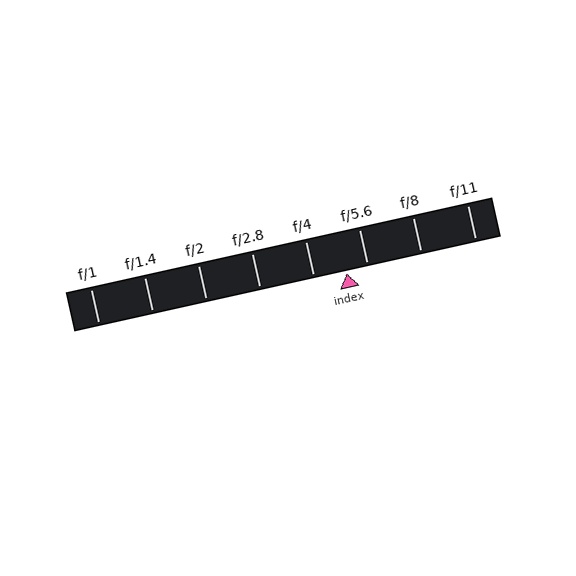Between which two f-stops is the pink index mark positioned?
The index mark is between f/4 and f/5.6.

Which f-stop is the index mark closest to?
The index mark is closest to f/5.6.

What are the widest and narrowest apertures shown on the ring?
The widest aperture shown is f/1 and the narrowest is f/11.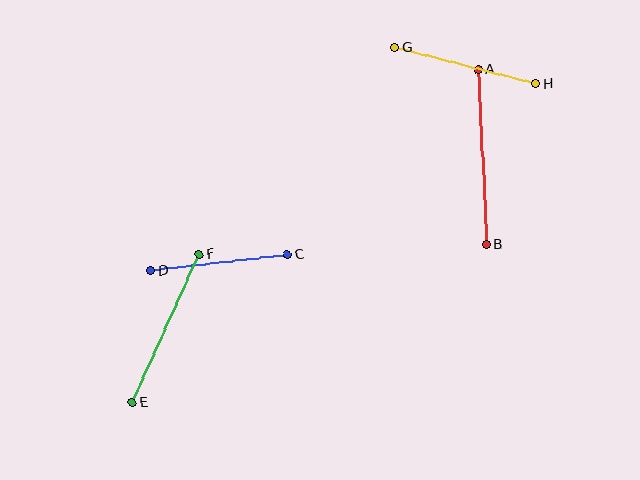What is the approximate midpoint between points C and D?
The midpoint is at approximately (219, 263) pixels.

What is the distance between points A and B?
The distance is approximately 175 pixels.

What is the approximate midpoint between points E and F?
The midpoint is at approximately (166, 328) pixels.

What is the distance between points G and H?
The distance is approximately 145 pixels.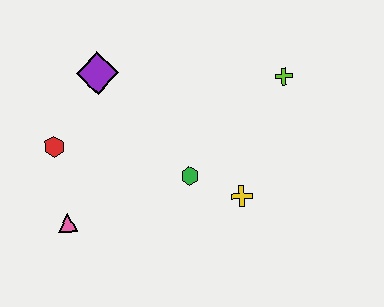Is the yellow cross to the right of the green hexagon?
Yes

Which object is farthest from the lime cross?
The pink triangle is farthest from the lime cross.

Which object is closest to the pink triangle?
The red hexagon is closest to the pink triangle.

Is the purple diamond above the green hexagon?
Yes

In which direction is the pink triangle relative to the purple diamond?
The pink triangle is below the purple diamond.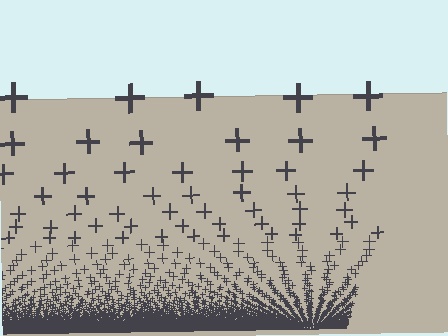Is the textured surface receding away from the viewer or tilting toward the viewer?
The surface appears to tilt toward the viewer. Texture elements get larger and sparser toward the top.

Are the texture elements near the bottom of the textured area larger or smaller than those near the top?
Smaller. The gradient is inverted — elements near the bottom are smaller and denser.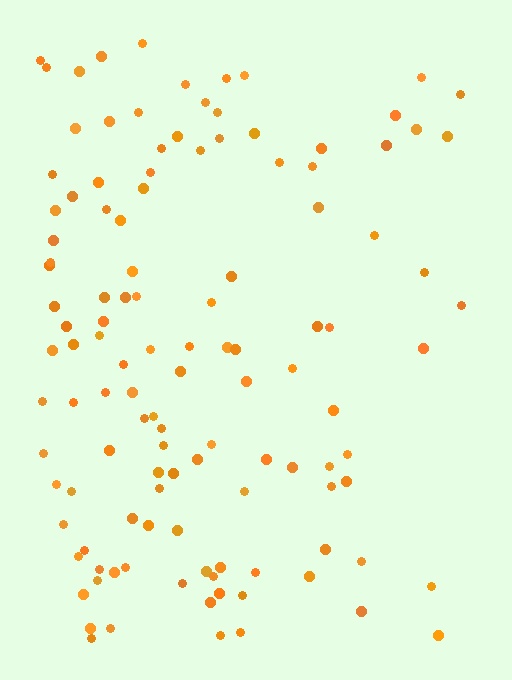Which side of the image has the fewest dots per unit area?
The right.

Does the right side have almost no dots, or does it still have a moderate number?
Still a moderate number, just noticeably fewer than the left.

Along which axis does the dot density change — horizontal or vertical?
Horizontal.